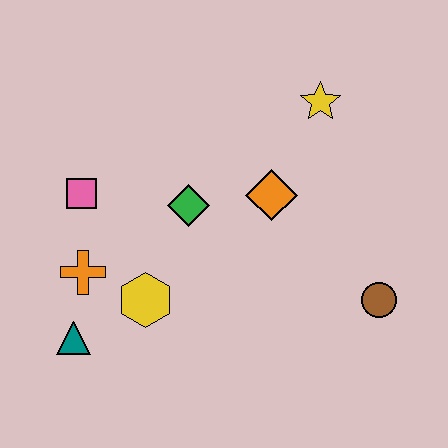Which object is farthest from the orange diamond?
The teal triangle is farthest from the orange diamond.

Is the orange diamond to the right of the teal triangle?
Yes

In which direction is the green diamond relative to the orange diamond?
The green diamond is to the left of the orange diamond.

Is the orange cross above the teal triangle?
Yes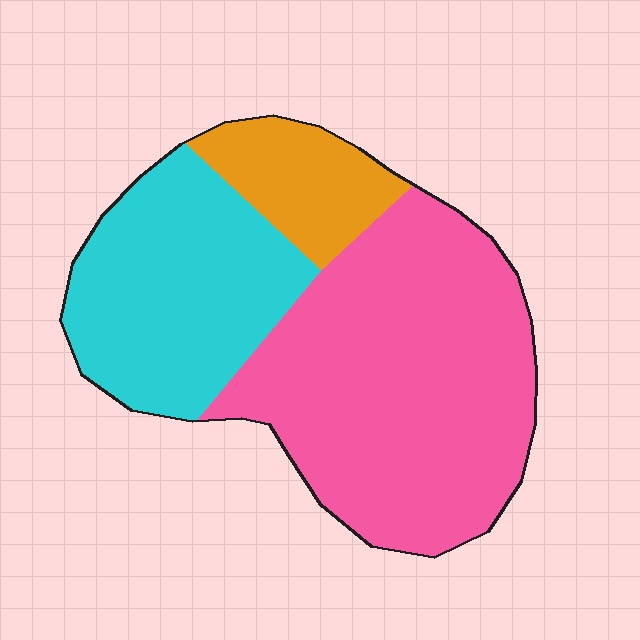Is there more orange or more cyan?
Cyan.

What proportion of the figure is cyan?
Cyan takes up between a sixth and a third of the figure.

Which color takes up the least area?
Orange, at roughly 15%.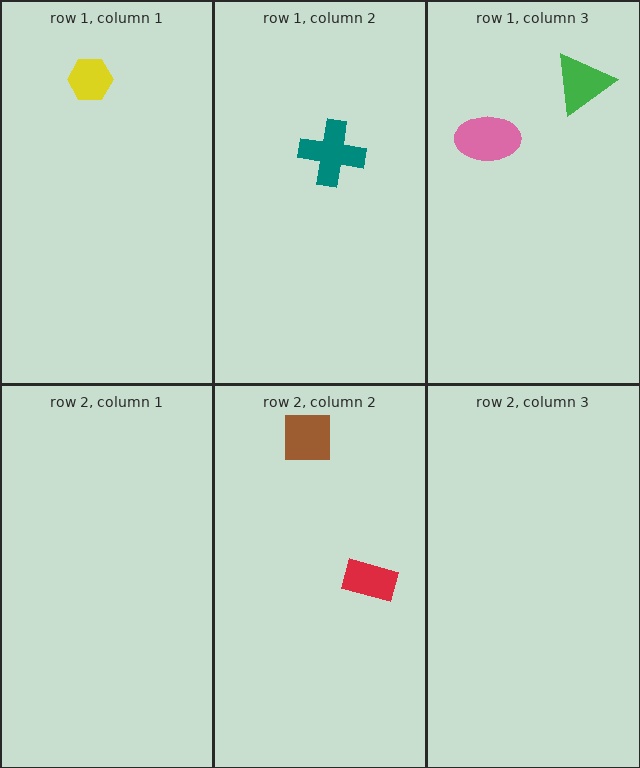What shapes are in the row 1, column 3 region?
The green triangle, the pink ellipse.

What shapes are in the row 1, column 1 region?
The yellow hexagon.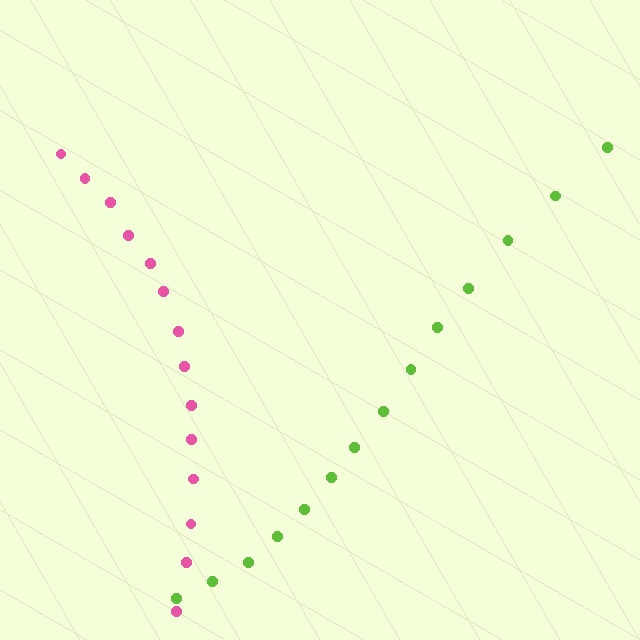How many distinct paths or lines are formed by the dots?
There are 2 distinct paths.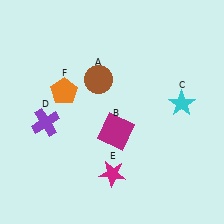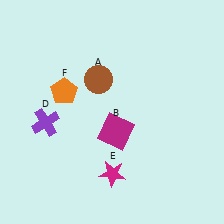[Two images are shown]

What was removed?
The cyan star (C) was removed in Image 2.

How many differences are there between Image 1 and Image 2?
There is 1 difference between the two images.